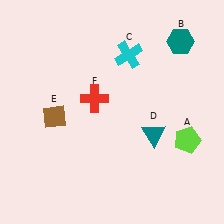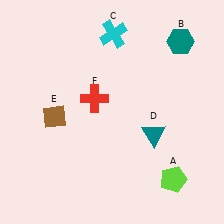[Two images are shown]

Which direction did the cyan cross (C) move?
The cyan cross (C) moved up.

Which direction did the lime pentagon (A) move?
The lime pentagon (A) moved down.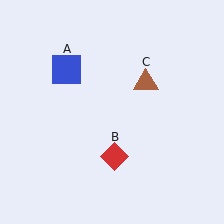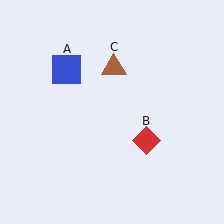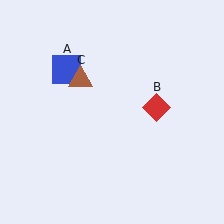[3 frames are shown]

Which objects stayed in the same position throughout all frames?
Blue square (object A) remained stationary.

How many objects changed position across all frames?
2 objects changed position: red diamond (object B), brown triangle (object C).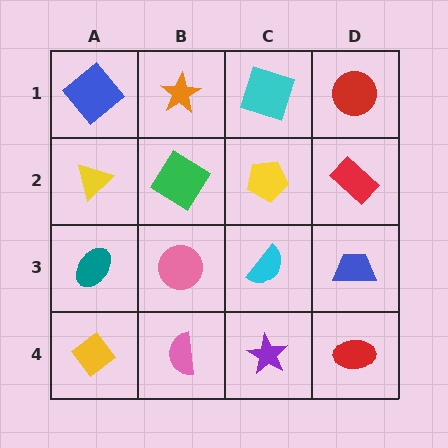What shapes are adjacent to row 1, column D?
A red rectangle (row 2, column D), a cyan square (row 1, column C).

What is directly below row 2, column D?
A blue trapezoid.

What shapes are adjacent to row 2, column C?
A cyan square (row 1, column C), a cyan semicircle (row 3, column C), a green diamond (row 2, column B), a red rectangle (row 2, column D).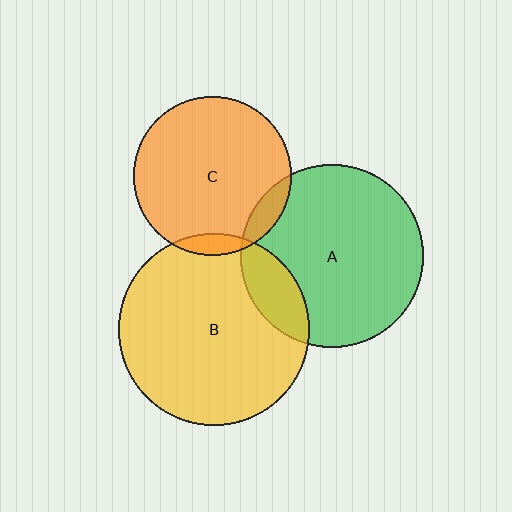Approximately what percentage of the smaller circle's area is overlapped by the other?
Approximately 5%.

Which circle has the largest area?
Circle B (yellow).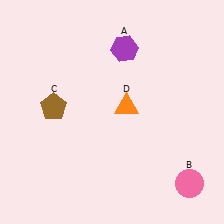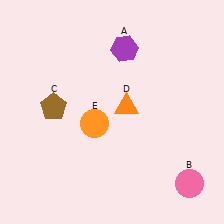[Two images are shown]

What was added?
An orange circle (E) was added in Image 2.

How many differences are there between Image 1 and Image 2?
There is 1 difference between the two images.